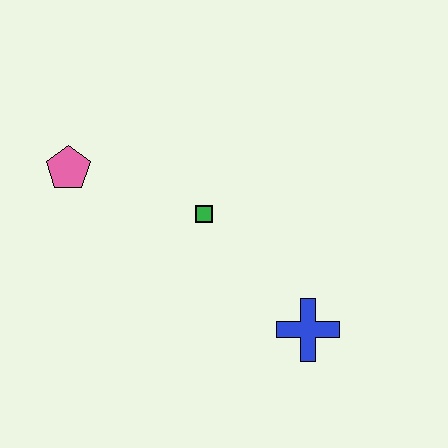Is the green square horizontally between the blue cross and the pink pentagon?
Yes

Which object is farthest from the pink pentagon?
The blue cross is farthest from the pink pentagon.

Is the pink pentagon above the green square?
Yes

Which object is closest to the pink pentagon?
The green square is closest to the pink pentagon.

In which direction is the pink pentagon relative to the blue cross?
The pink pentagon is to the left of the blue cross.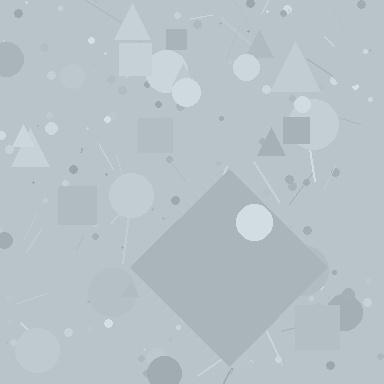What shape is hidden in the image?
A diamond is hidden in the image.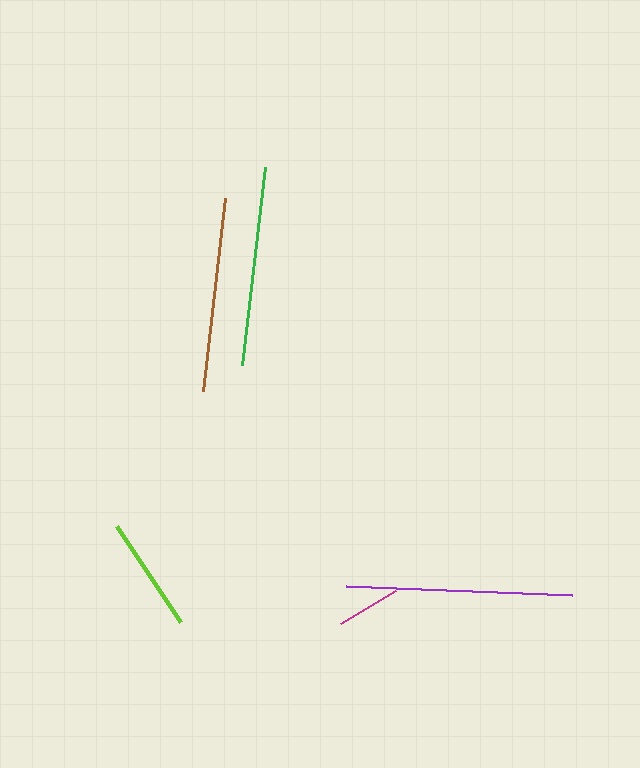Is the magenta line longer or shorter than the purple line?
The purple line is longer than the magenta line.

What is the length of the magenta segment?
The magenta segment is approximately 64 pixels long.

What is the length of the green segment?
The green segment is approximately 199 pixels long.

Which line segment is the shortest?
The magenta line is the shortest at approximately 64 pixels.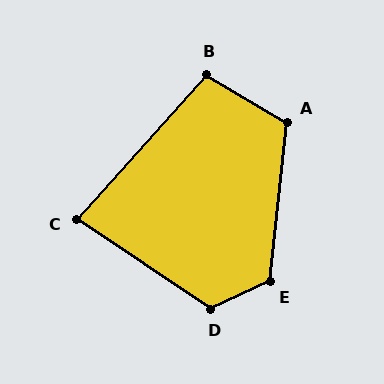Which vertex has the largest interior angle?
E, at approximately 121 degrees.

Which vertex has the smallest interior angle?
C, at approximately 82 degrees.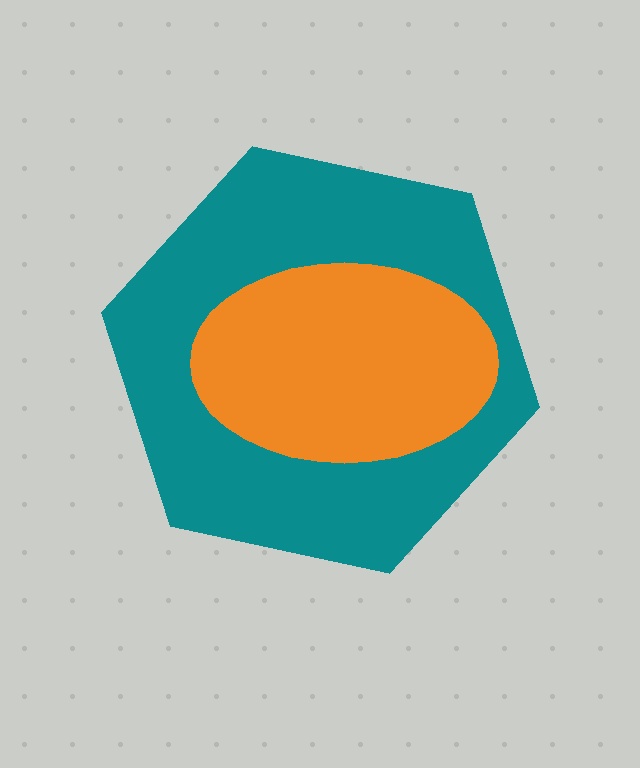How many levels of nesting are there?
2.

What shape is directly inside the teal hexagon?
The orange ellipse.